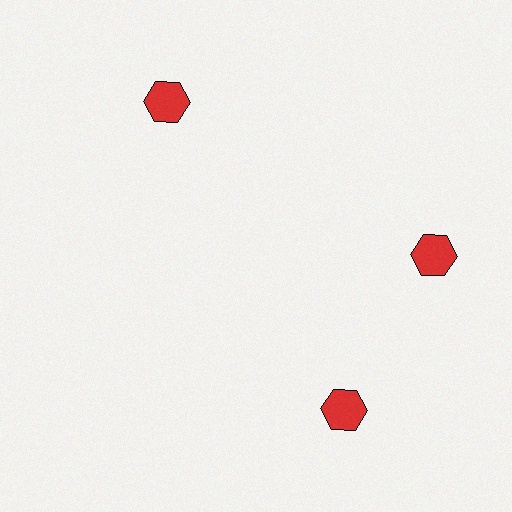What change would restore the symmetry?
The symmetry would be restored by rotating it back into even spacing with its neighbors so that all 3 hexagons sit at equal angles and equal distance from the center.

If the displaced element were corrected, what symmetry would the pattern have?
It would have 3-fold rotational symmetry — the pattern would map onto itself every 120 degrees.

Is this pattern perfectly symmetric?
No. The 3 red hexagons are arranged in a ring, but one element near the 7 o'clock position is rotated out of alignment along the ring, breaking the 3-fold rotational symmetry.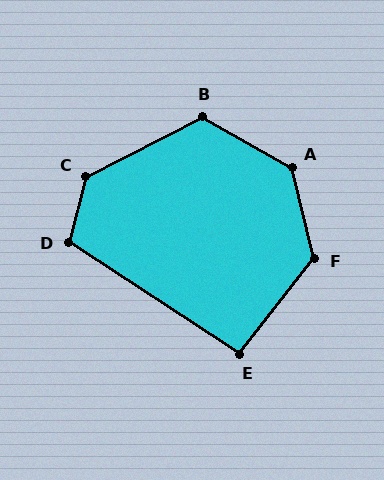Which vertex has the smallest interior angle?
E, at approximately 95 degrees.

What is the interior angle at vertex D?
Approximately 108 degrees (obtuse).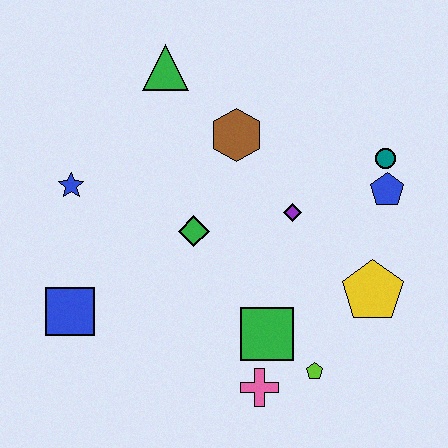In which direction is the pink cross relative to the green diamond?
The pink cross is below the green diamond.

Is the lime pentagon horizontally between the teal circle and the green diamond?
Yes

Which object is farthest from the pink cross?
The green triangle is farthest from the pink cross.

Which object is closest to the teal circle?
The blue pentagon is closest to the teal circle.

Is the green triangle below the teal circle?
No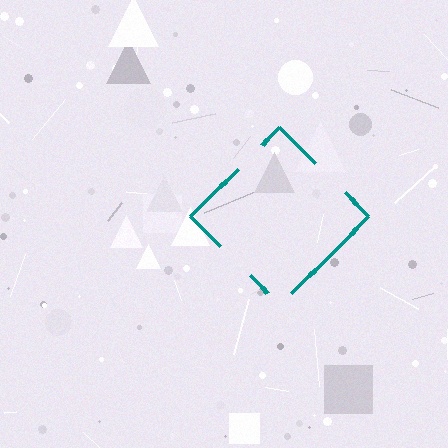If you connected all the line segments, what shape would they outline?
They would outline a diamond.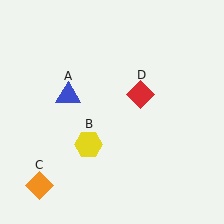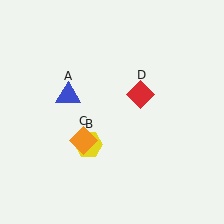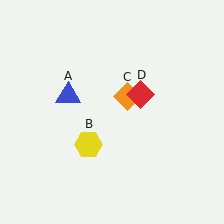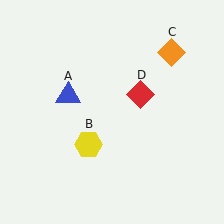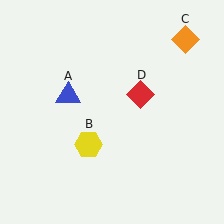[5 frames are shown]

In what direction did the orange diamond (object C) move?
The orange diamond (object C) moved up and to the right.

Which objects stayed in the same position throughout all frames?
Blue triangle (object A) and yellow hexagon (object B) and red diamond (object D) remained stationary.